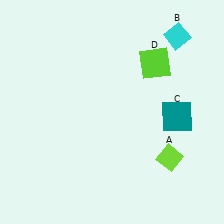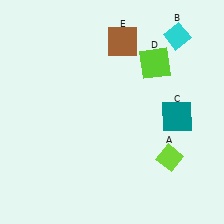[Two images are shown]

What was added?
A brown square (E) was added in Image 2.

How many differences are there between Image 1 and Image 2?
There is 1 difference between the two images.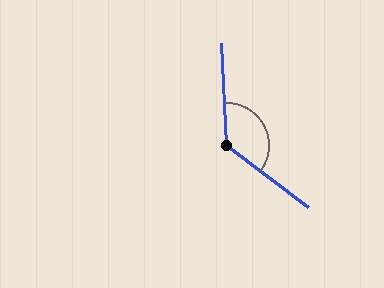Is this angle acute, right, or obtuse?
It is obtuse.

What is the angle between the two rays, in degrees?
Approximately 130 degrees.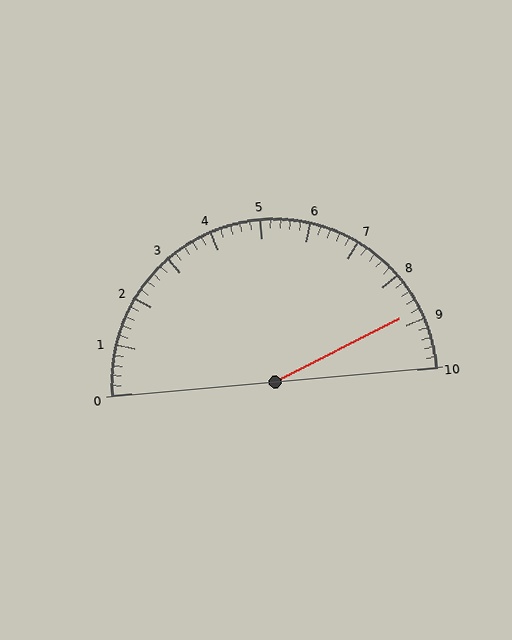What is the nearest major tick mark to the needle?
The nearest major tick mark is 9.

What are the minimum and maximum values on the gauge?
The gauge ranges from 0 to 10.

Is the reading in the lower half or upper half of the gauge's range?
The reading is in the upper half of the range (0 to 10).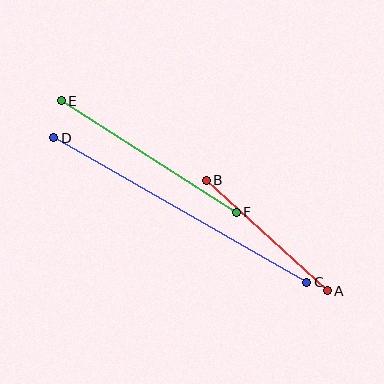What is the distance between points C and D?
The distance is approximately 291 pixels.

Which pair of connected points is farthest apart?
Points C and D are farthest apart.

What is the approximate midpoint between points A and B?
The midpoint is at approximately (267, 236) pixels.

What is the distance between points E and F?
The distance is approximately 207 pixels.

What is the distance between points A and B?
The distance is approximately 164 pixels.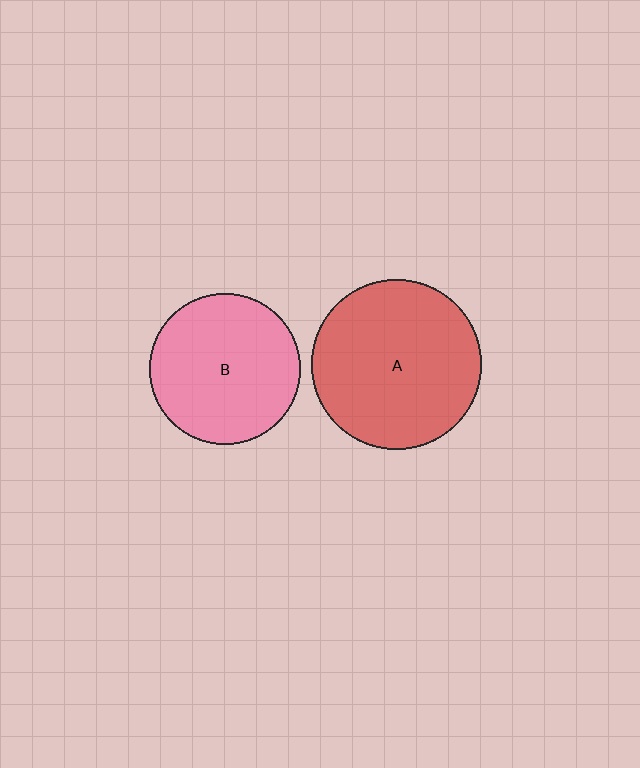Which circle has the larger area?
Circle A (red).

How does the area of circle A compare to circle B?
Approximately 1.3 times.